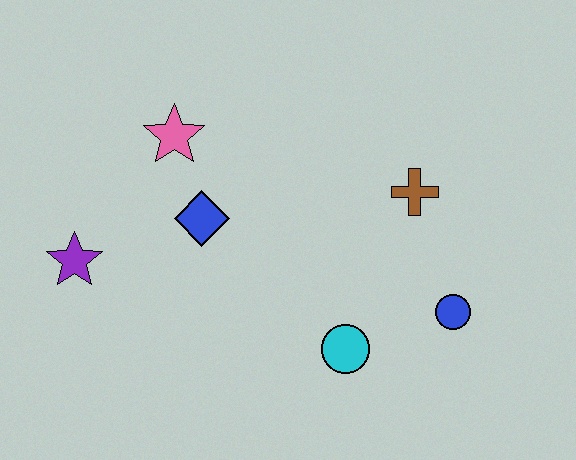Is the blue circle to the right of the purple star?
Yes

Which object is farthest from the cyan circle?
The purple star is farthest from the cyan circle.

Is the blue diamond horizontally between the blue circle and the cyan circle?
No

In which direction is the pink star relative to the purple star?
The pink star is above the purple star.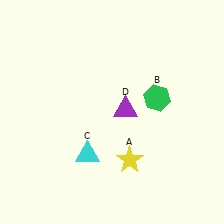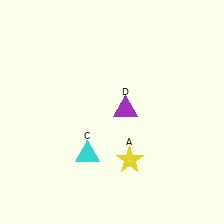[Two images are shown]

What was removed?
The green hexagon (B) was removed in Image 2.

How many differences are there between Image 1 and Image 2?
There is 1 difference between the two images.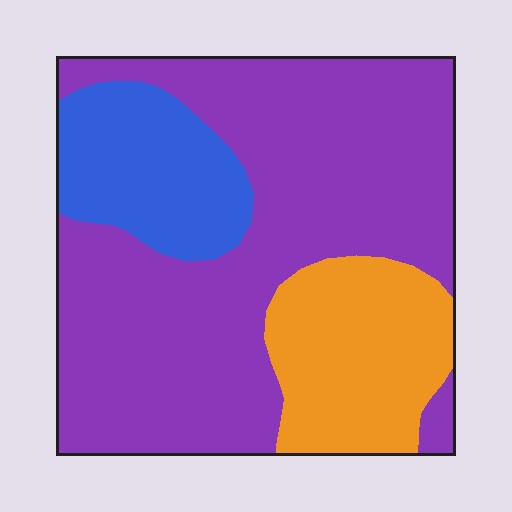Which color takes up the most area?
Purple, at roughly 65%.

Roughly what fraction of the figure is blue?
Blue covers around 15% of the figure.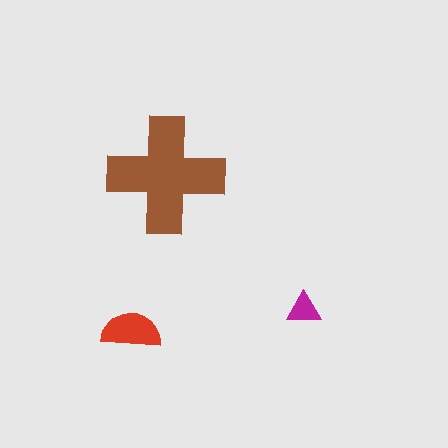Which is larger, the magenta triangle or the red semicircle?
The red semicircle.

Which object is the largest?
The brown cross.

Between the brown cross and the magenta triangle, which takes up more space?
The brown cross.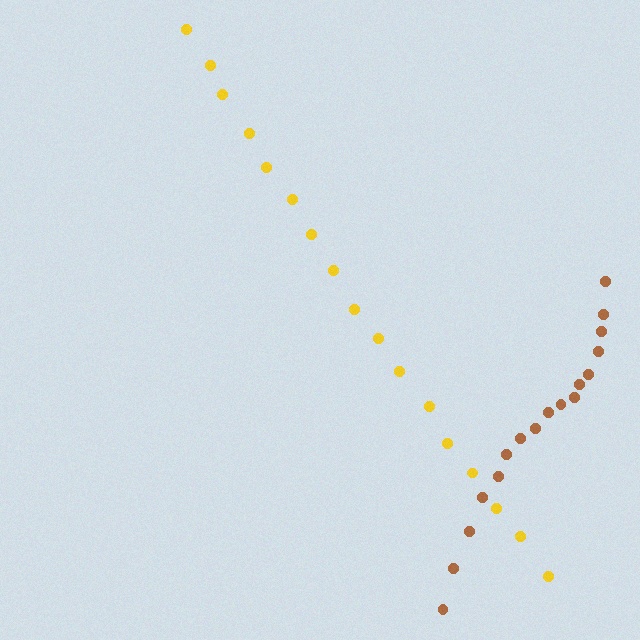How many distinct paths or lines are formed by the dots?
There are 2 distinct paths.